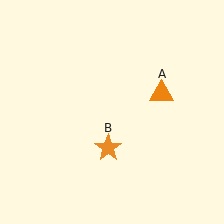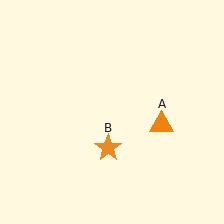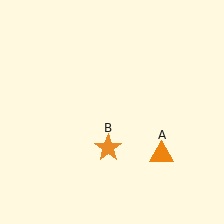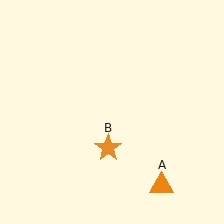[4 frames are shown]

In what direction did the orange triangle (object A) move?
The orange triangle (object A) moved down.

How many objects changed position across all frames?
1 object changed position: orange triangle (object A).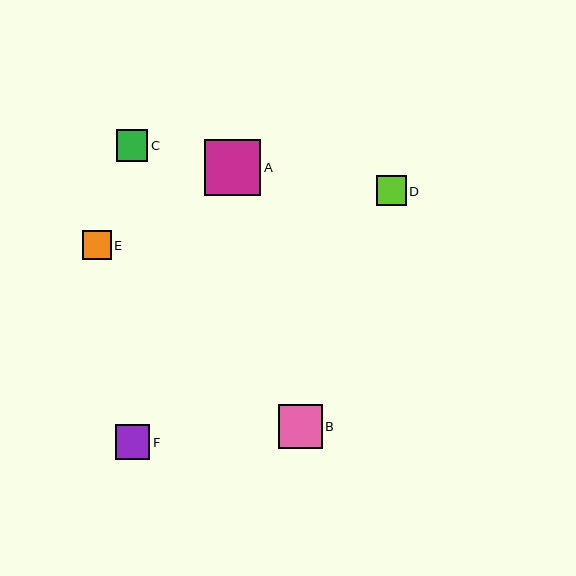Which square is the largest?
Square A is the largest with a size of approximately 56 pixels.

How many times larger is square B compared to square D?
Square B is approximately 1.5 times the size of square D.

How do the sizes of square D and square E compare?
Square D and square E are approximately the same size.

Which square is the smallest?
Square E is the smallest with a size of approximately 29 pixels.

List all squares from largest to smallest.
From largest to smallest: A, B, F, C, D, E.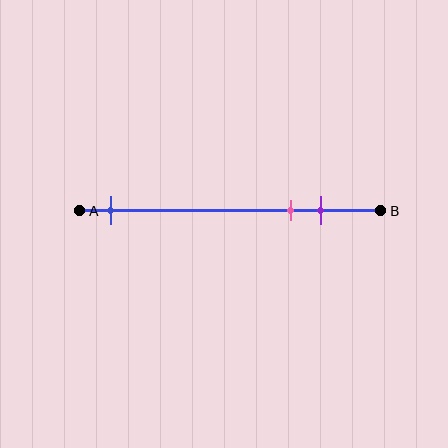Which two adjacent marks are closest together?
The pink and purple marks are the closest adjacent pair.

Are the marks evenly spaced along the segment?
No, the marks are not evenly spaced.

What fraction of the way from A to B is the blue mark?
The blue mark is approximately 10% (0.1) of the way from A to B.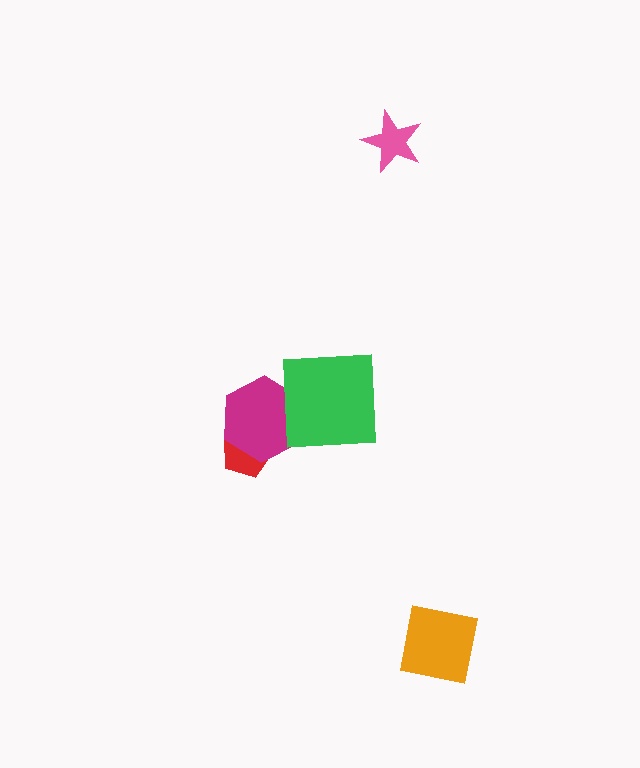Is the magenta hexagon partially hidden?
Yes, it is partially covered by another shape.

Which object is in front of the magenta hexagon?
The green square is in front of the magenta hexagon.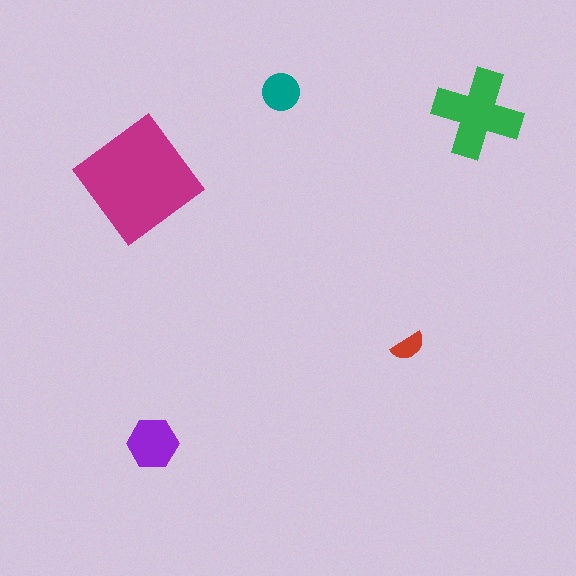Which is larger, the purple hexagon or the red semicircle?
The purple hexagon.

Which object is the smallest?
The red semicircle.